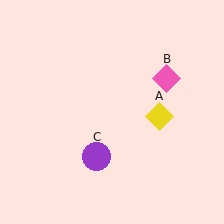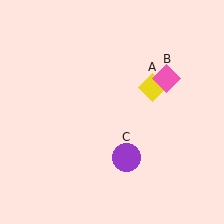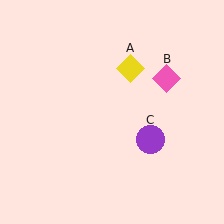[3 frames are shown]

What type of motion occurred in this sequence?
The yellow diamond (object A), purple circle (object C) rotated counterclockwise around the center of the scene.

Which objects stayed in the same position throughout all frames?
Pink diamond (object B) remained stationary.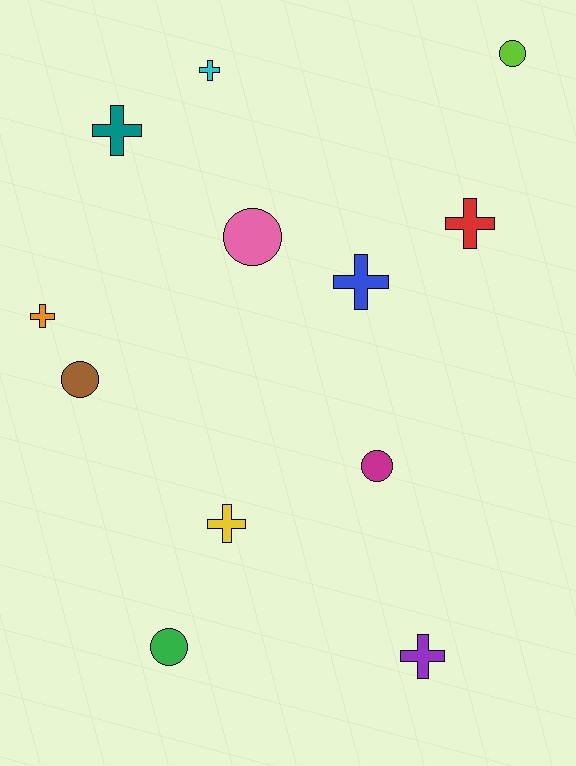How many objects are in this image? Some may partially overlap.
There are 12 objects.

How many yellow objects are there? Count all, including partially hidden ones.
There is 1 yellow object.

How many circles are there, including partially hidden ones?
There are 5 circles.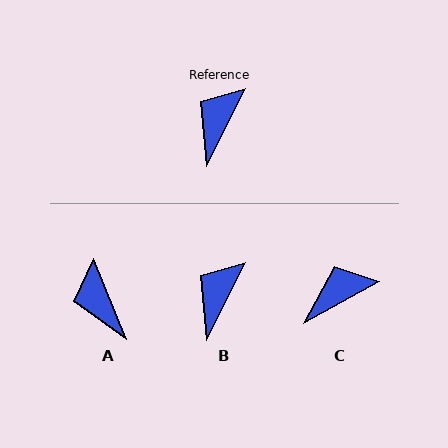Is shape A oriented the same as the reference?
No, it is off by about 48 degrees.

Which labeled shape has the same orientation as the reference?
B.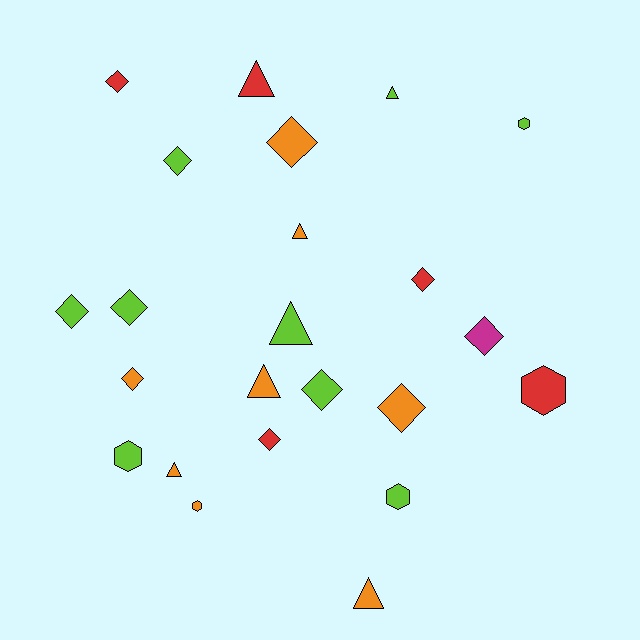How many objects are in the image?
There are 23 objects.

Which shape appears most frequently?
Diamond, with 11 objects.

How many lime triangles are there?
There are 2 lime triangles.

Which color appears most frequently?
Lime, with 9 objects.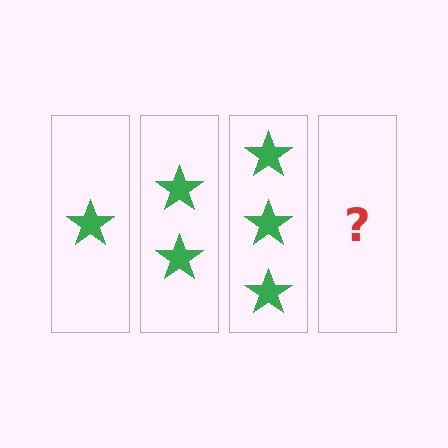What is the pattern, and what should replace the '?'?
The pattern is that each step adds one more star. The '?' should be 4 stars.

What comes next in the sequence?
The next element should be 4 stars.